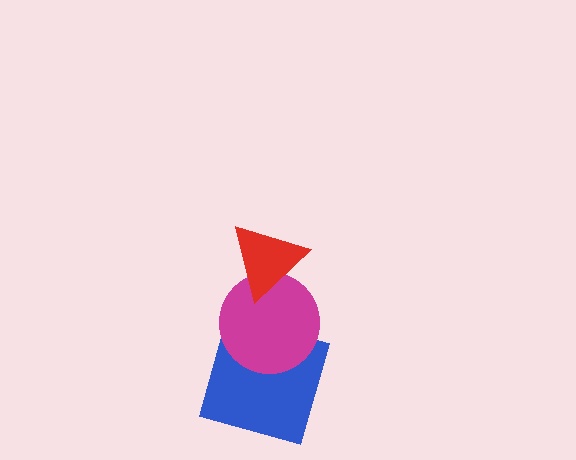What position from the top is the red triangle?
The red triangle is 1st from the top.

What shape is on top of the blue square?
The magenta circle is on top of the blue square.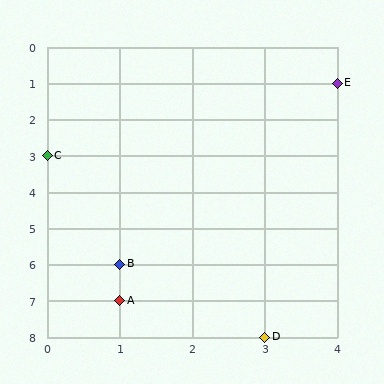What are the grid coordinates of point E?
Point E is at grid coordinates (4, 1).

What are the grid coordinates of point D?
Point D is at grid coordinates (3, 8).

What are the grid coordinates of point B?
Point B is at grid coordinates (1, 6).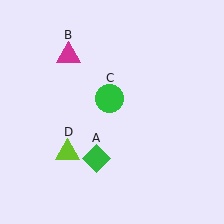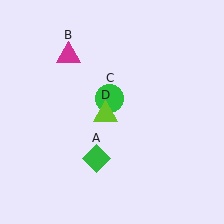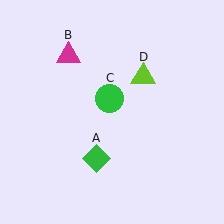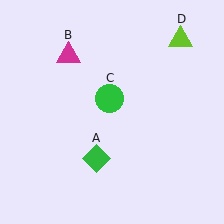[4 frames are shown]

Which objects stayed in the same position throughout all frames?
Green diamond (object A) and magenta triangle (object B) and green circle (object C) remained stationary.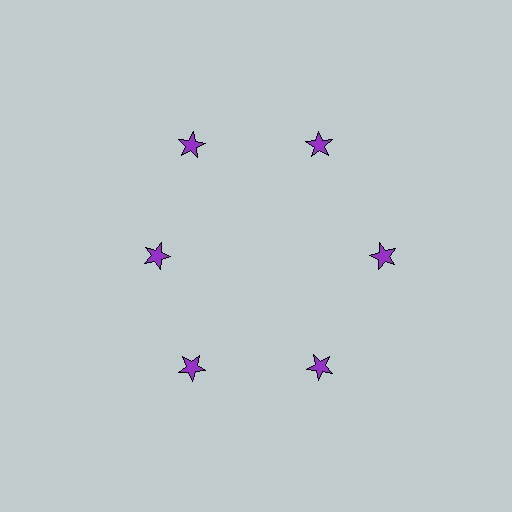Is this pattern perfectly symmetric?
No. The 6 purple stars are arranged in a ring, but one element near the 9 o'clock position is pulled inward toward the center, breaking the 6-fold rotational symmetry.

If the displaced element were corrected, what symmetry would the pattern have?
It would have 6-fold rotational symmetry — the pattern would map onto itself every 60 degrees.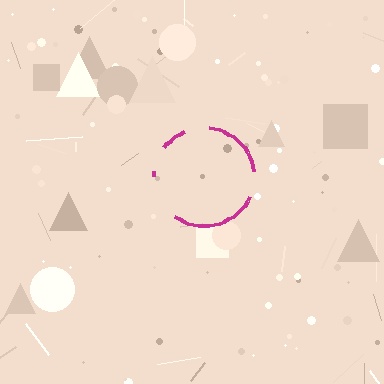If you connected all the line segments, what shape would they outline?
They would outline a circle.